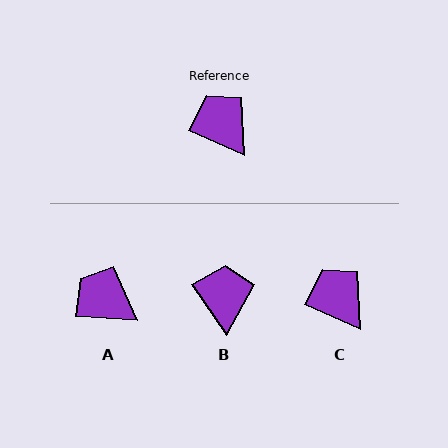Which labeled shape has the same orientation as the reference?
C.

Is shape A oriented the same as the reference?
No, it is off by about 21 degrees.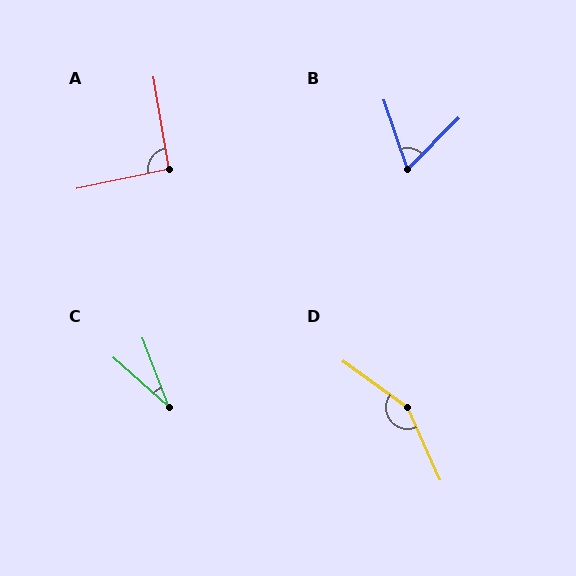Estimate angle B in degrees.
Approximately 64 degrees.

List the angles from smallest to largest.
C (27°), B (64°), A (92°), D (149°).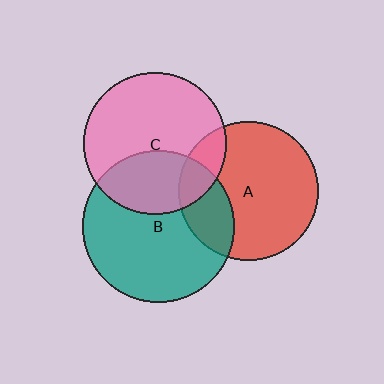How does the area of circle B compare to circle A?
Approximately 1.2 times.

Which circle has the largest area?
Circle B (teal).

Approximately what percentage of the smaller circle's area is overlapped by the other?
Approximately 35%.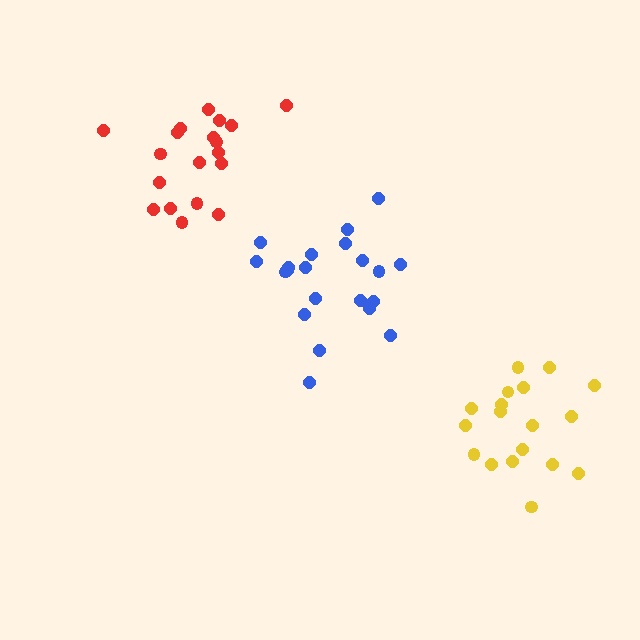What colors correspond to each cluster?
The clusters are colored: red, yellow, blue.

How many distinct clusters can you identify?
There are 3 distinct clusters.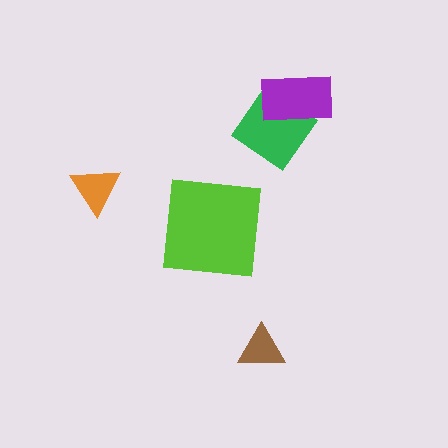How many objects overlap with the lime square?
0 objects overlap with the lime square.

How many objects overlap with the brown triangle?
0 objects overlap with the brown triangle.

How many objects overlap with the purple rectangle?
1 object overlaps with the purple rectangle.